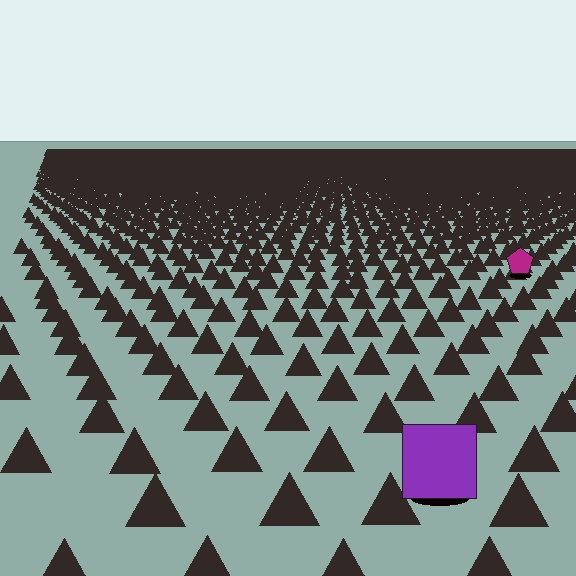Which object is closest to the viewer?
The purple square is closest. The texture marks near it are larger and more spread out.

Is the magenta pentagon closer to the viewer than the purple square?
No. The purple square is closer — you can tell from the texture gradient: the ground texture is coarser near it.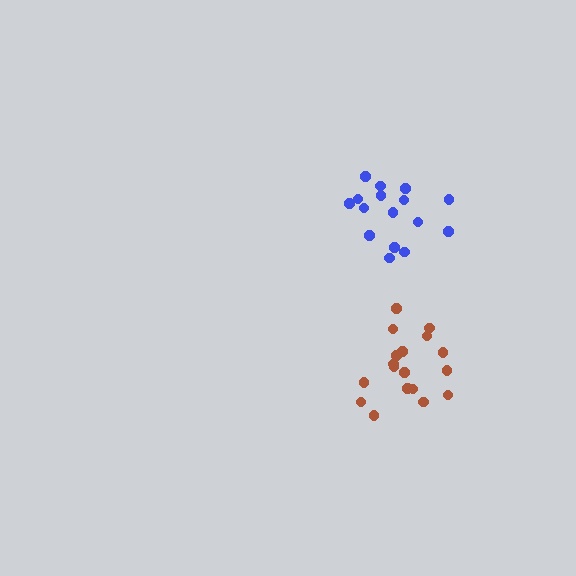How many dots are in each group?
Group 1: 16 dots, Group 2: 18 dots (34 total).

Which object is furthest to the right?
The brown cluster is rightmost.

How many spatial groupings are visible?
There are 2 spatial groupings.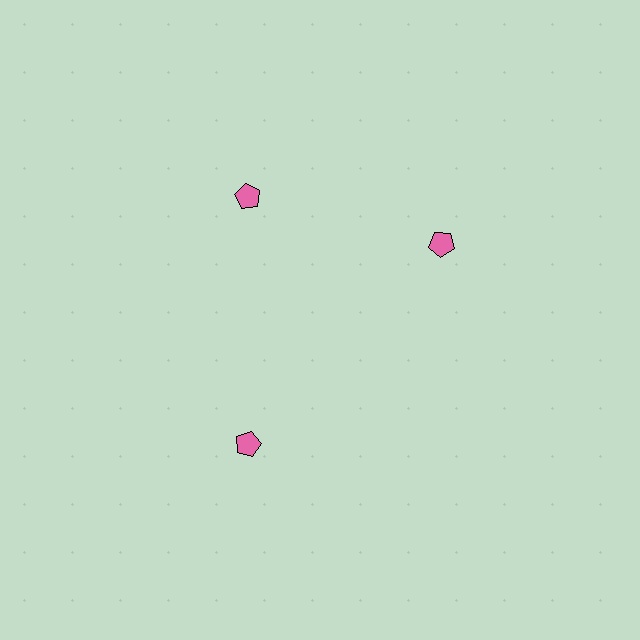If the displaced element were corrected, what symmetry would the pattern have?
It would have 3-fold rotational symmetry — the pattern would map onto itself every 120 degrees.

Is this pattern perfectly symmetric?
No. The 3 pink pentagons are arranged in a ring, but one element near the 3 o'clock position is rotated out of alignment along the ring, breaking the 3-fold rotational symmetry.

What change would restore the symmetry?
The symmetry would be restored by rotating it back into even spacing with its neighbors so that all 3 pentagons sit at equal angles and equal distance from the center.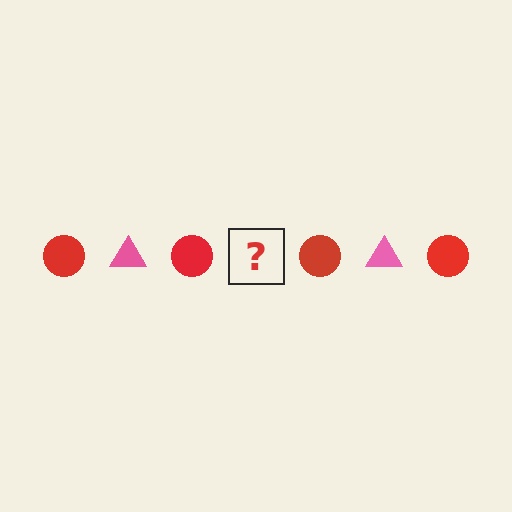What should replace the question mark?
The question mark should be replaced with a pink triangle.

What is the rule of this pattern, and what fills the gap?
The rule is that the pattern alternates between red circle and pink triangle. The gap should be filled with a pink triangle.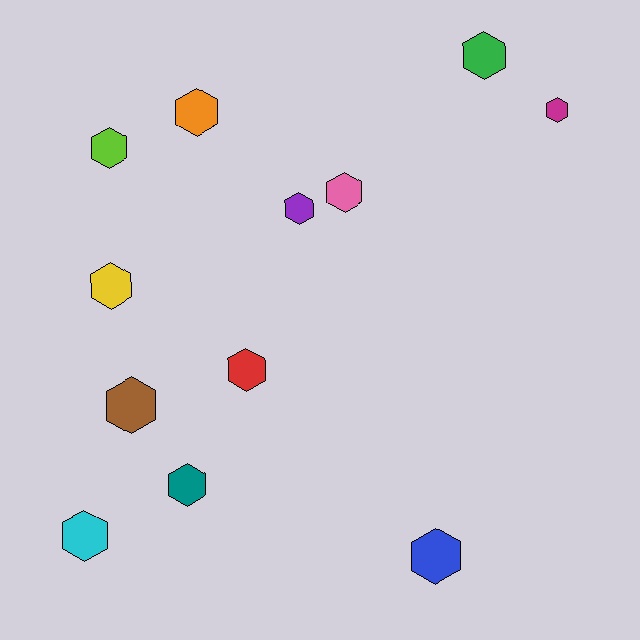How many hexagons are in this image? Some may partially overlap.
There are 12 hexagons.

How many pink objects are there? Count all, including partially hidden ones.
There is 1 pink object.